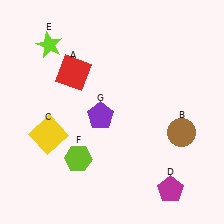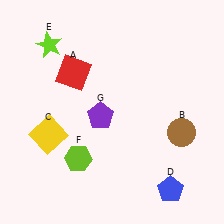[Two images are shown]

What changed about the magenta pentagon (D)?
In Image 1, D is magenta. In Image 2, it changed to blue.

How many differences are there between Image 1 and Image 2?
There is 1 difference between the two images.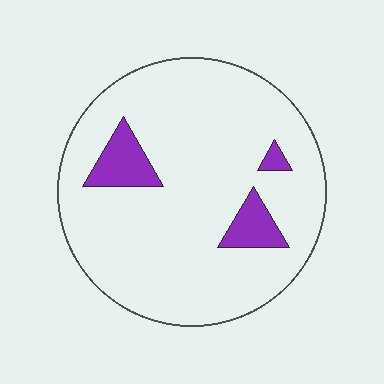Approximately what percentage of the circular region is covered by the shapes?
Approximately 10%.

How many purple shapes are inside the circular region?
3.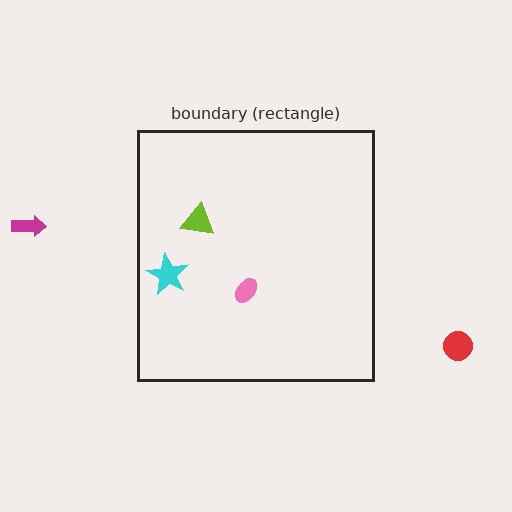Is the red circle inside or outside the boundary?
Outside.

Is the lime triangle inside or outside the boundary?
Inside.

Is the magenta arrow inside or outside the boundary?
Outside.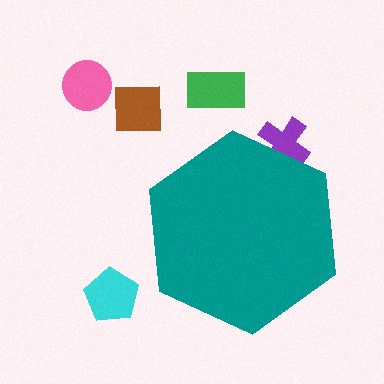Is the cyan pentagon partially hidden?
No, the cyan pentagon is fully visible.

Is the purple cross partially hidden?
Yes, the purple cross is partially hidden behind the teal hexagon.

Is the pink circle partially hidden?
No, the pink circle is fully visible.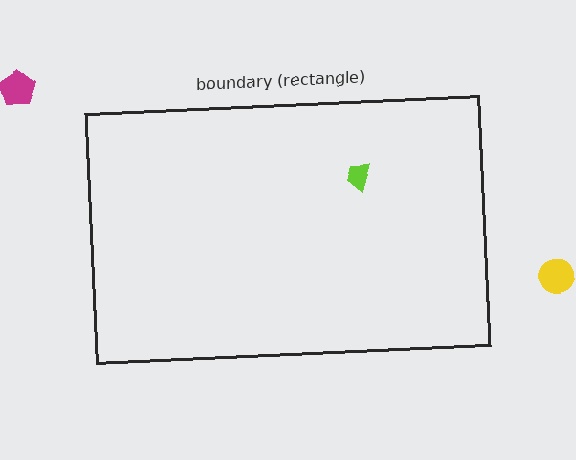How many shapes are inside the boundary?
1 inside, 2 outside.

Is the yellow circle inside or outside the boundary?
Outside.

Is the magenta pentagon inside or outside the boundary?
Outside.